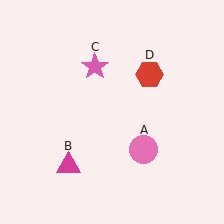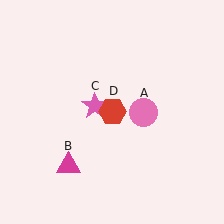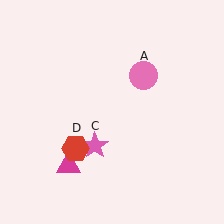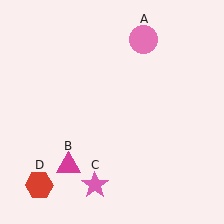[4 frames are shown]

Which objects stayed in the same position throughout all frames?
Magenta triangle (object B) remained stationary.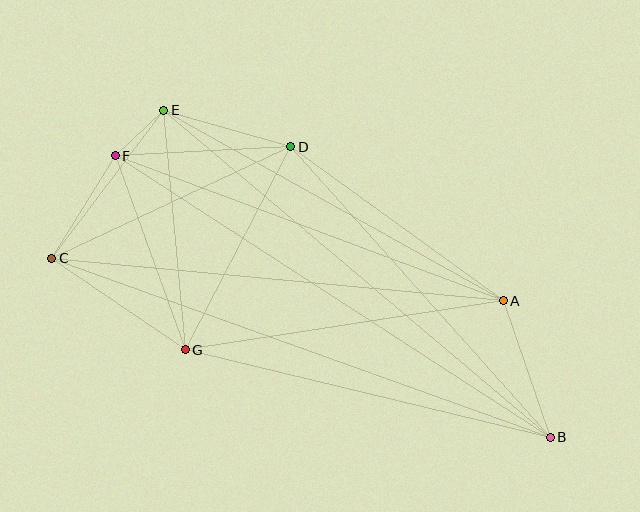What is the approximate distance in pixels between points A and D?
The distance between A and D is approximately 262 pixels.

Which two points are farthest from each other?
Points B and C are farthest from each other.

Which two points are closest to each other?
Points E and F are closest to each other.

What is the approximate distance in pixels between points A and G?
The distance between A and G is approximately 322 pixels.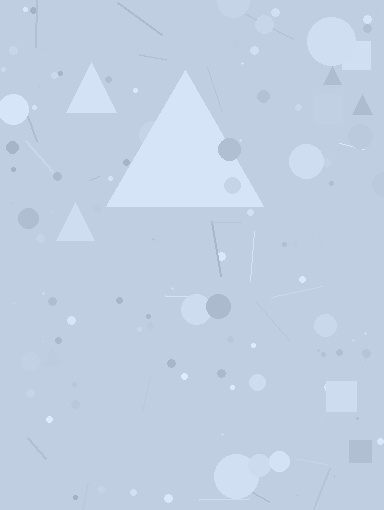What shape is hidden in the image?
A triangle is hidden in the image.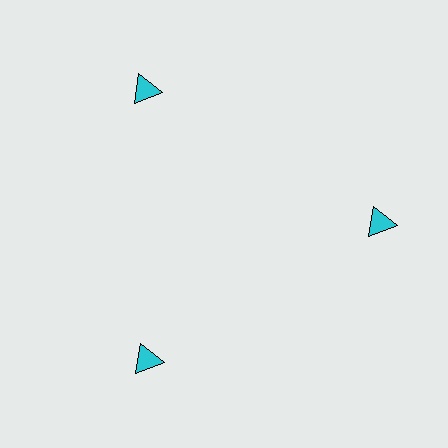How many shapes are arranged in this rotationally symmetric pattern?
There are 3 shapes, arranged in 3 groups of 1.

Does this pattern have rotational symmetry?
Yes, this pattern has 3-fold rotational symmetry. It looks the same after rotating 120 degrees around the center.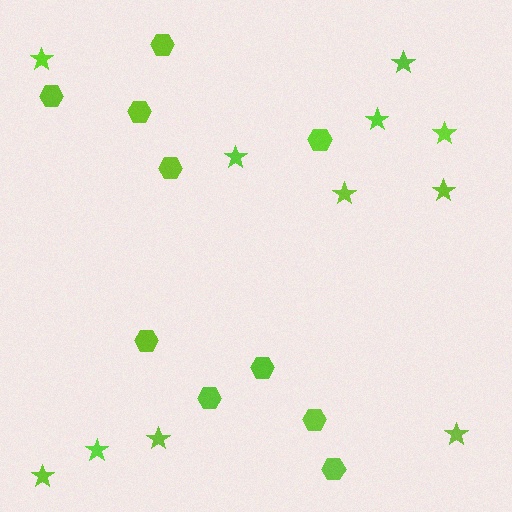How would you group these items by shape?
There are 2 groups: one group of hexagons (10) and one group of stars (11).